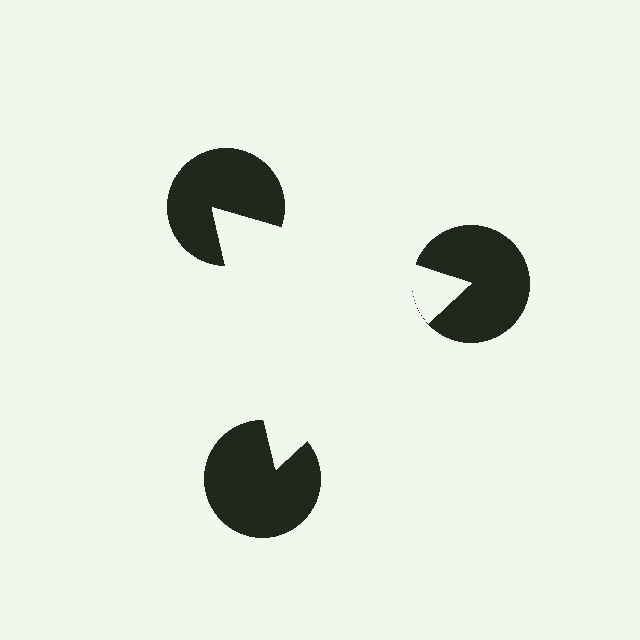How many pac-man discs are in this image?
There are 3 — one at each vertex of the illusory triangle.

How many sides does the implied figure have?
3 sides.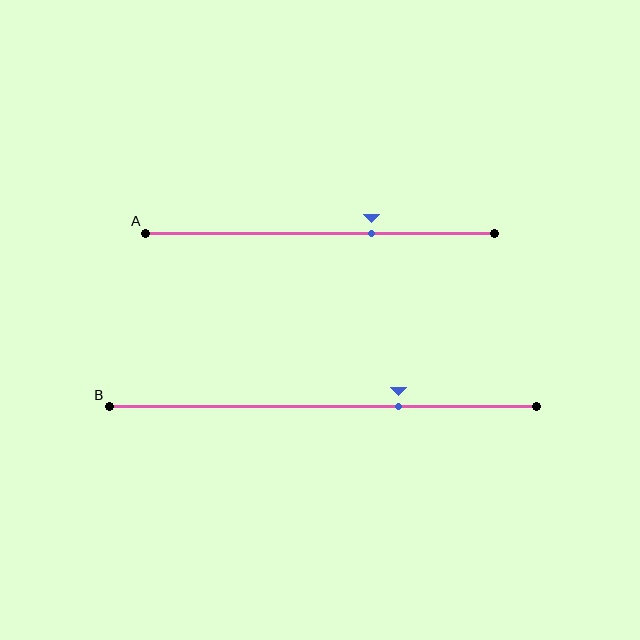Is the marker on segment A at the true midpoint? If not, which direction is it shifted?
No, the marker on segment A is shifted to the right by about 15% of the segment length.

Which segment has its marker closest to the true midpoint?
Segment A has its marker closest to the true midpoint.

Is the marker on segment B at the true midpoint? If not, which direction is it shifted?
No, the marker on segment B is shifted to the right by about 18% of the segment length.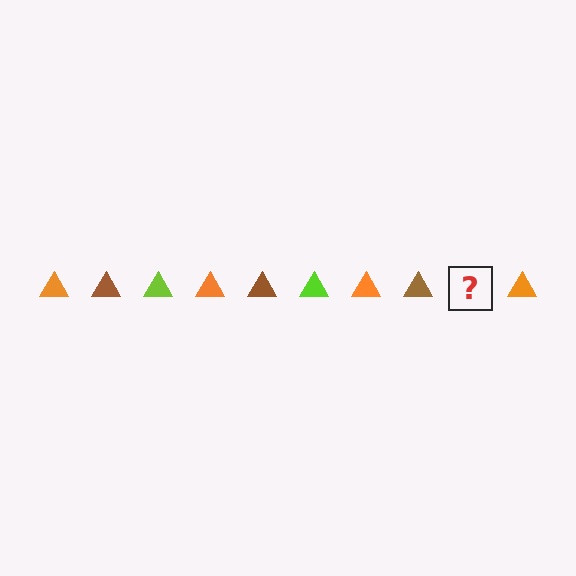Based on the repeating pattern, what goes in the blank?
The blank should be a lime triangle.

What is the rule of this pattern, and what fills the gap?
The rule is that the pattern cycles through orange, brown, lime triangles. The gap should be filled with a lime triangle.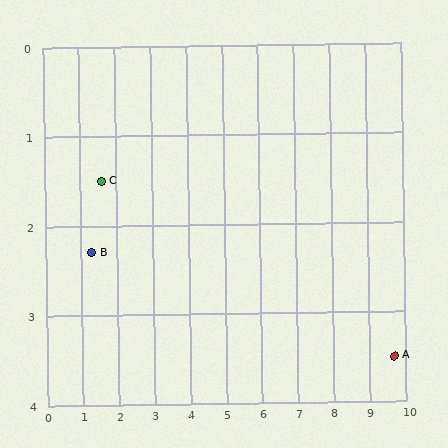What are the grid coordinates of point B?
Point B is at approximately (1.3, 2.3).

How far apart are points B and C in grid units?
Points B and C are about 0.9 grid units apart.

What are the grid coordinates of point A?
Point A is at approximately (9.7, 3.5).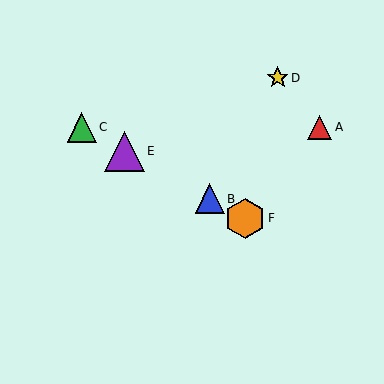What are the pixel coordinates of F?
Object F is at (245, 218).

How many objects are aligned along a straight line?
4 objects (B, C, E, F) are aligned along a straight line.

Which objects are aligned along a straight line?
Objects B, C, E, F are aligned along a straight line.